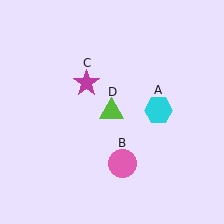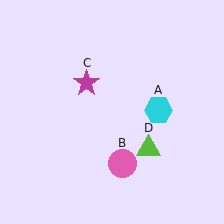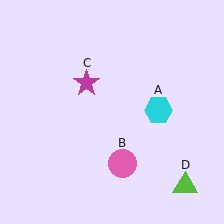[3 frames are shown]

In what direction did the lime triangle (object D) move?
The lime triangle (object D) moved down and to the right.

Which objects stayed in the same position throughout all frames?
Cyan hexagon (object A) and pink circle (object B) and magenta star (object C) remained stationary.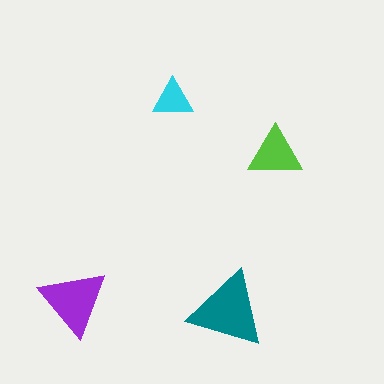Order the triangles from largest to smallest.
the teal one, the purple one, the lime one, the cyan one.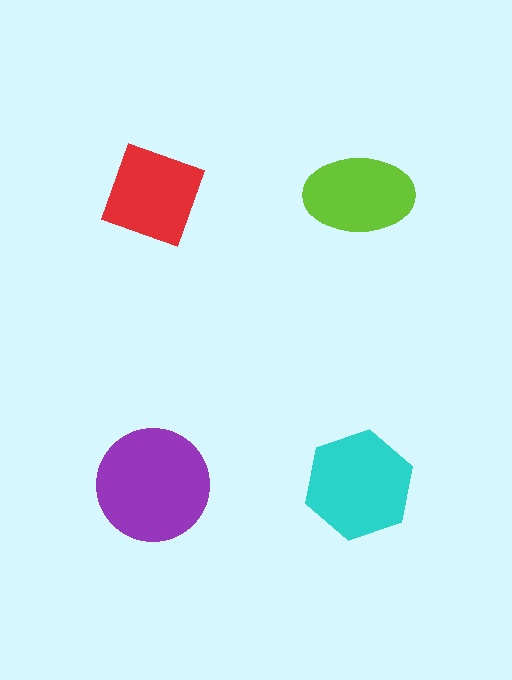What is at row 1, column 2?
A lime ellipse.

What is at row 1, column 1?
A red diamond.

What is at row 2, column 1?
A purple circle.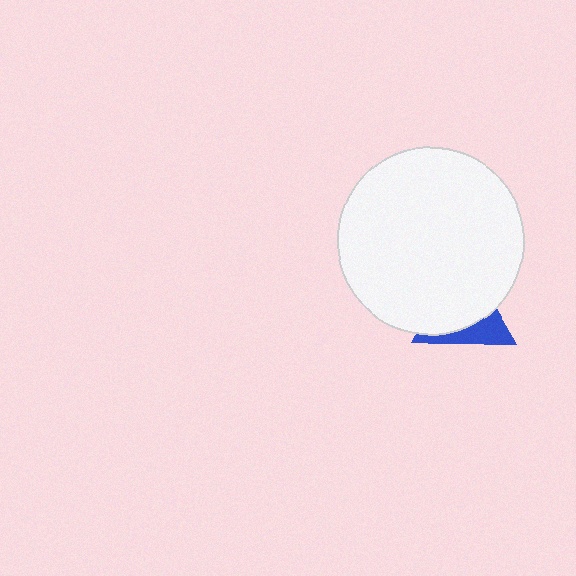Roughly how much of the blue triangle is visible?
A small part of it is visible (roughly 34%).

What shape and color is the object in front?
The object in front is a white circle.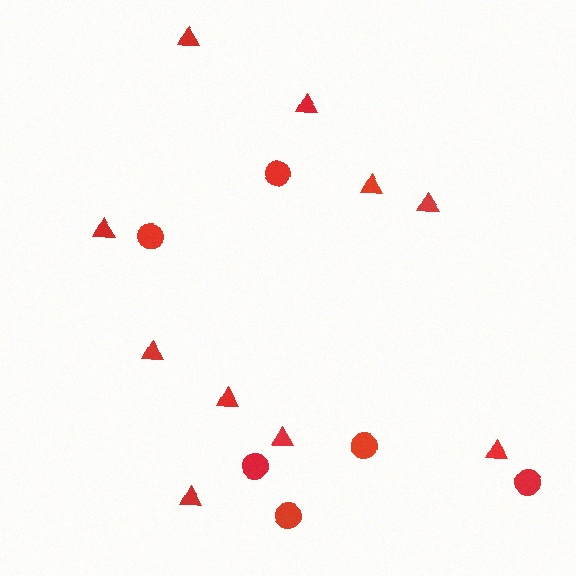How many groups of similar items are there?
There are 2 groups: one group of triangles (10) and one group of circles (6).